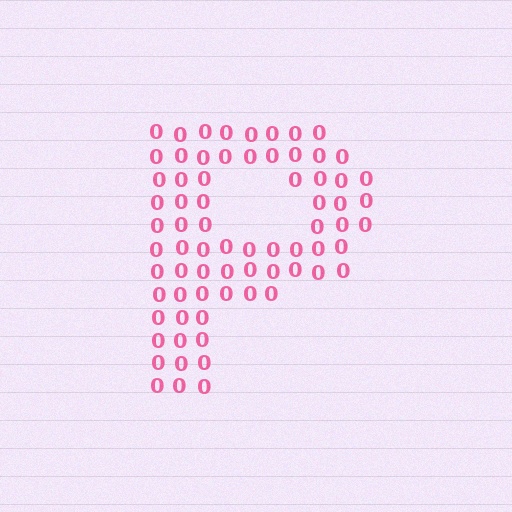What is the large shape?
The large shape is the letter P.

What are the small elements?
The small elements are digit 0's.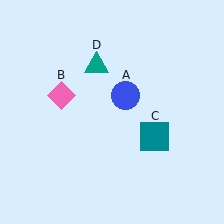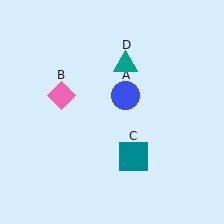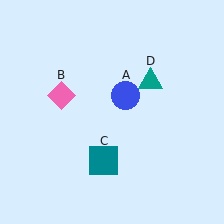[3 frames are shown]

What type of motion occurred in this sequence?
The teal square (object C), teal triangle (object D) rotated clockwise around the center of the scene.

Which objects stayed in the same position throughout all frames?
Blue circle (object A) and pink diamond (object B) remained stationary.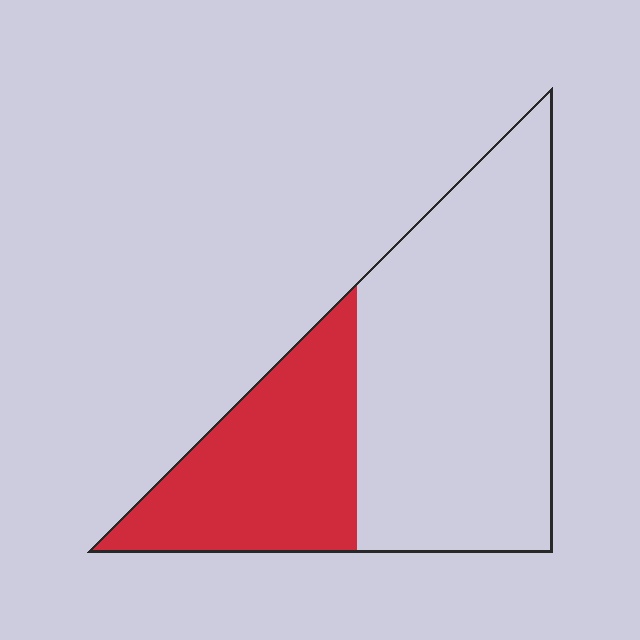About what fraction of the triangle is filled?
About one third (1/3).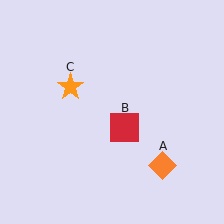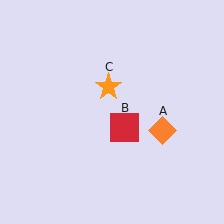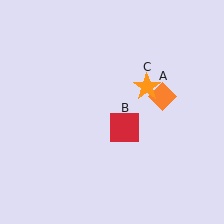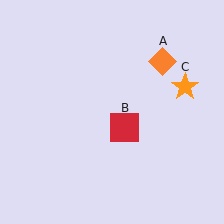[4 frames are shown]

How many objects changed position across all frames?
2 objects changed position: orange diamond (object A), orange star (object C).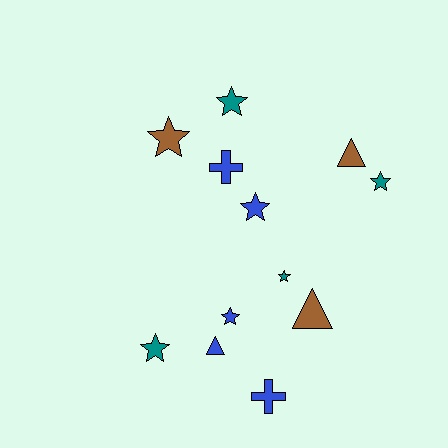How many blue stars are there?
There are 2 blue stars.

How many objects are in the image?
There are 12 objects.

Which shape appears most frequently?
Star, with 7 objects.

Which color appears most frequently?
Blue, with 5 objects.